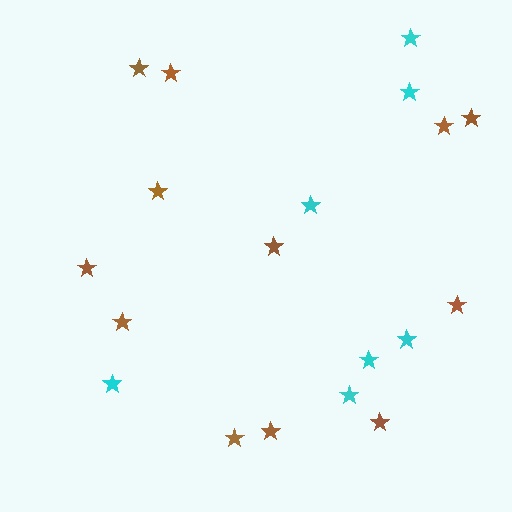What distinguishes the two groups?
There are 2 groups: one group of brown stars (12) and one group of cyan stars (7).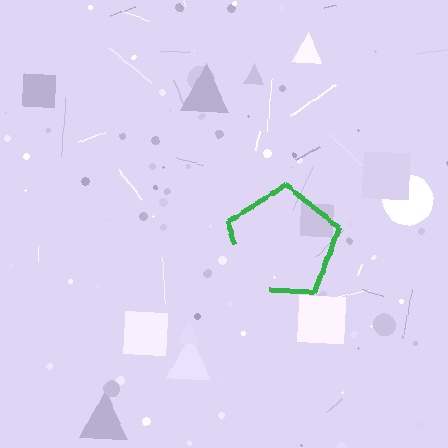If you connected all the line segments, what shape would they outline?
They would outline a pentagon.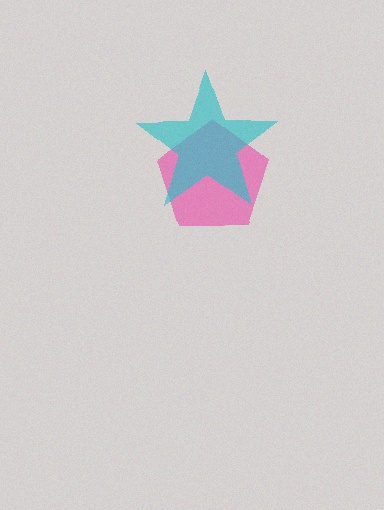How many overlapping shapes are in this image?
There are 2 overlapping shapes in the image.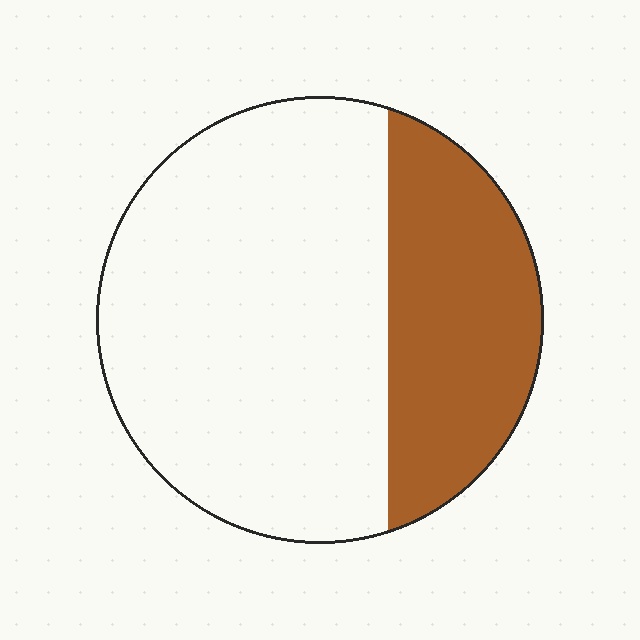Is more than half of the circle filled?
No.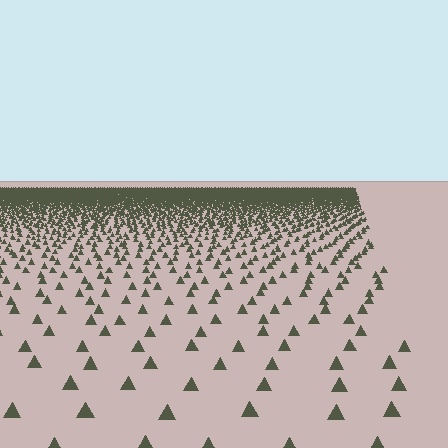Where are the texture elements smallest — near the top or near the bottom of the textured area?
Near the top.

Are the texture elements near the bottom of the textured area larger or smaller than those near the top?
Larger. Near the bottom, elements are closer to the viewer and appear at a bigger on-screen size.